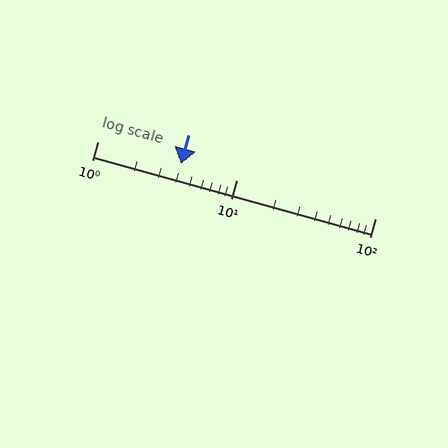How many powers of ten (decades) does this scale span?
The scale spans 2 decades, from 1 to 100.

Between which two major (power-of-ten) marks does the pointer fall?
The pointer is between 1 and 10.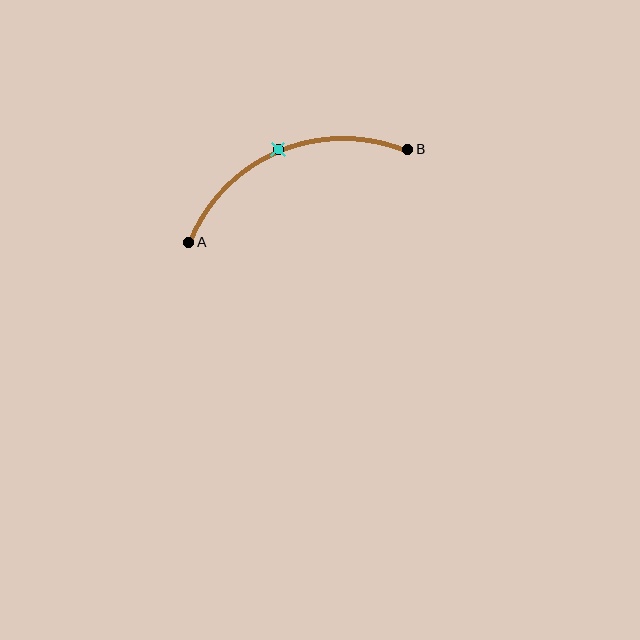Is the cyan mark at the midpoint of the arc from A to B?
Yes. The cyan mark lies on the arc at equal arc-length from both A and B — it is the arc midpoint.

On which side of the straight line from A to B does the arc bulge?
The arc bulges above the straight line connecting A and B.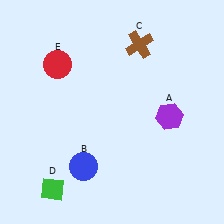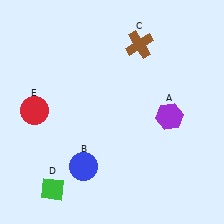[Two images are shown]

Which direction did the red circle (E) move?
The red circle (E) moved down.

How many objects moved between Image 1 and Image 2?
1 object moved between the two images.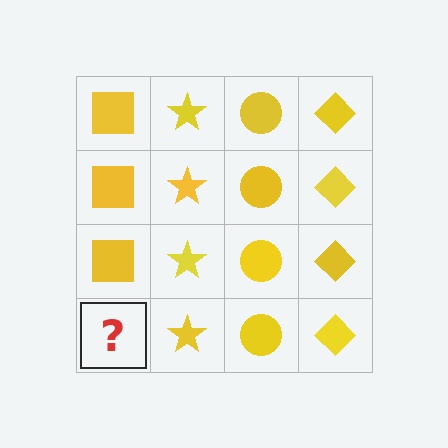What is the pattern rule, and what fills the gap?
The rule is that each column has a consistent shape. The gap should be filled with a yellow square.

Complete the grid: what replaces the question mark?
The question mark should be replaced with a yellow square.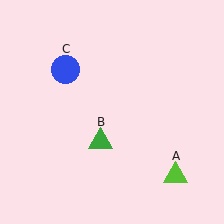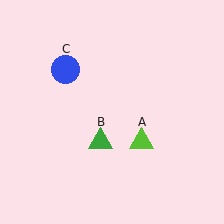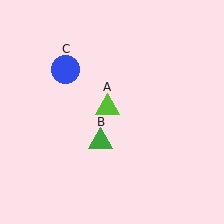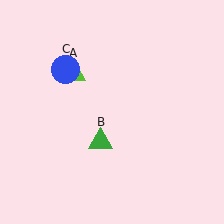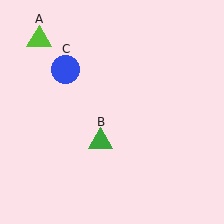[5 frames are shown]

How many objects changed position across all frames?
1 object changed position: lime triangle (object A).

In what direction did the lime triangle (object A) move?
The lime triangle (object A) moved up and to the left.